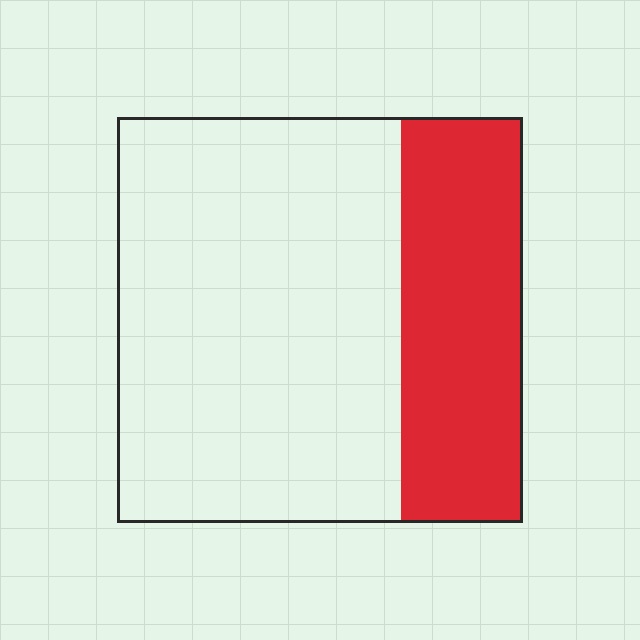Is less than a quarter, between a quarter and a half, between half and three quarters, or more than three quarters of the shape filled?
Between a quarter and a half.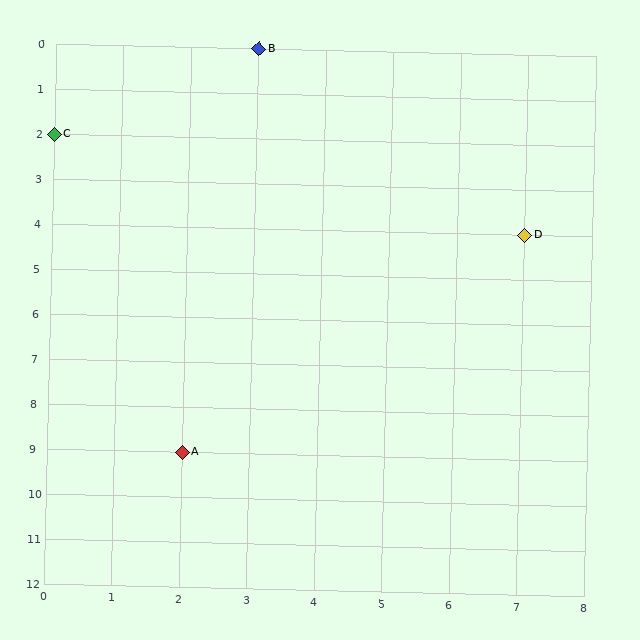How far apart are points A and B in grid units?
Points A and B are 1 column and 9 rows apart (about 9.1 grid units diagonally).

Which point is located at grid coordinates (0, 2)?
Point C is at (0, 2).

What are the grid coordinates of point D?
Point D is at grid coordinates (7, 4).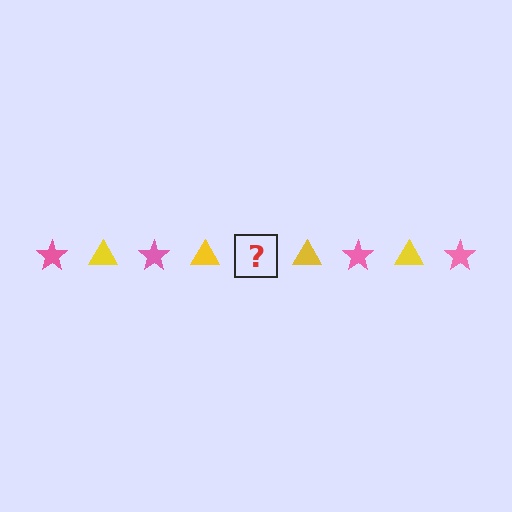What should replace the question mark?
The question mark should be replaced with a pink star.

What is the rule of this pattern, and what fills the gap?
The rule is that the pattern alternates between pink star and yellow triangle. The gap should be filled with a pink star.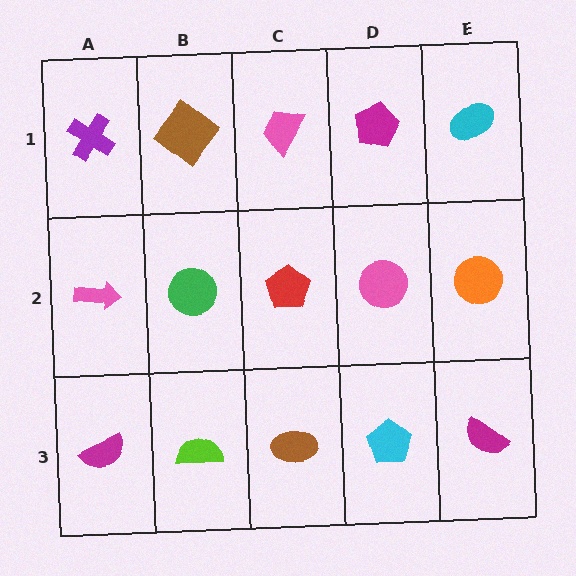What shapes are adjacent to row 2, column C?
A pink trapezoid (row 1, column C), a brown ellipse (row 3, column C), a green circle (row 2, column B), a pink circle (row 2, column D).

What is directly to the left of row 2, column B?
A pink arrow.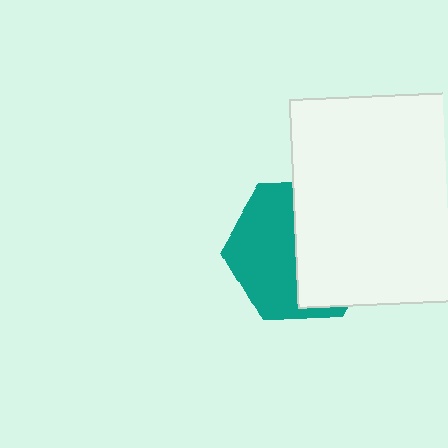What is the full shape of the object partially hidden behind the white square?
The partially hidden object is a teal hexagon.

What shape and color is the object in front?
The object in front is a white square.